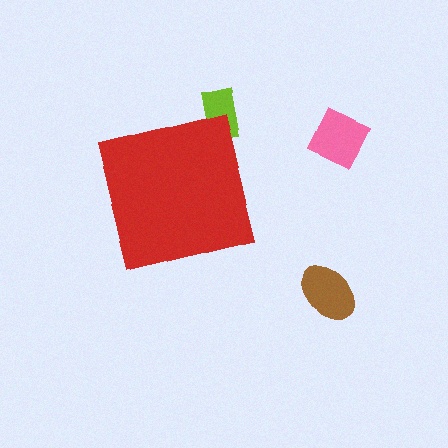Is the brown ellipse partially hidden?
No, the brown ellipse is fully visible.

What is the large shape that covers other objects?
A red square.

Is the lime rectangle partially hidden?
Yes, the lime rectangle is partially hidden behind the red square.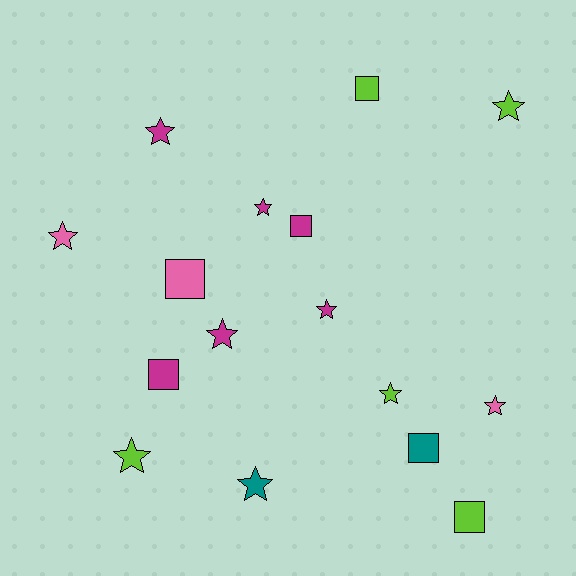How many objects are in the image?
There are 16 objects.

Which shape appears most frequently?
Star, with 10 objects.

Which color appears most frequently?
Magenta, with 6 objects.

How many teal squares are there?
There is 1 teal square.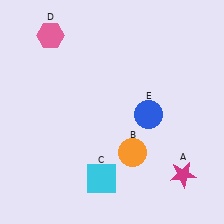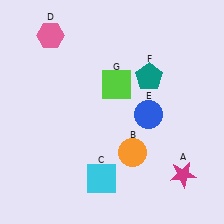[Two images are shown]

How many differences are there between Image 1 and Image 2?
There are 2 differences between the two images.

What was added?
A teal pentagon (F), a lime square (G) were added in Image 2.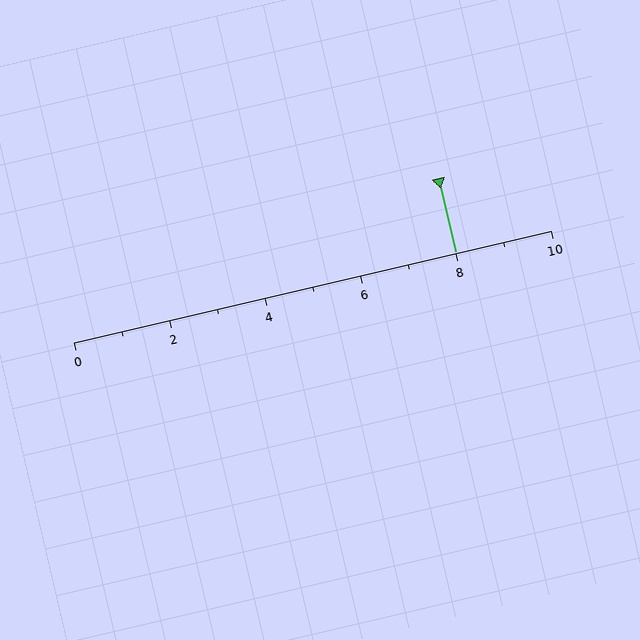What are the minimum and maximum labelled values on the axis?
The axis runs from 0 to 10.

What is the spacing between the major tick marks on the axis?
The major ticks are spaced 2 apart.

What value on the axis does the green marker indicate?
The marker indicates approximately 8.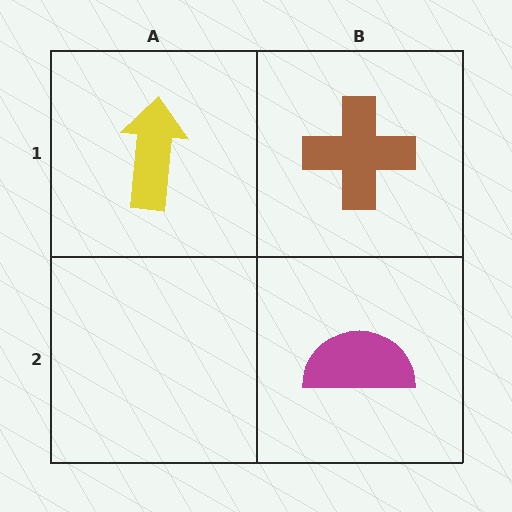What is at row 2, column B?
A magenta semicircle.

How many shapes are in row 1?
2 shapes.